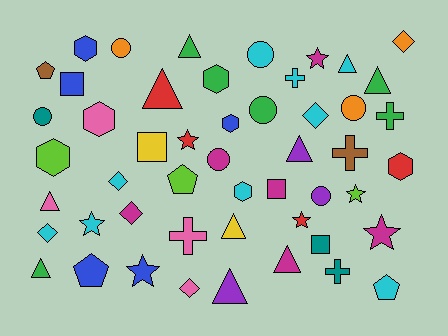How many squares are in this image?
There are 4 squares.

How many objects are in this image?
There are 50 objects.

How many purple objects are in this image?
There are 3 purple objects.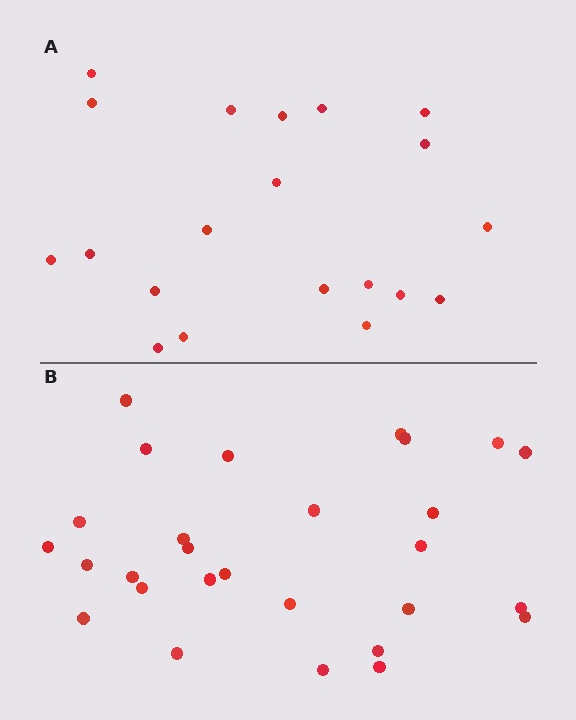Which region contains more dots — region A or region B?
Region B (the bottom region) has more dots.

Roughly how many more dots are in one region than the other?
Region B has roughly 8 or so more dots than region A.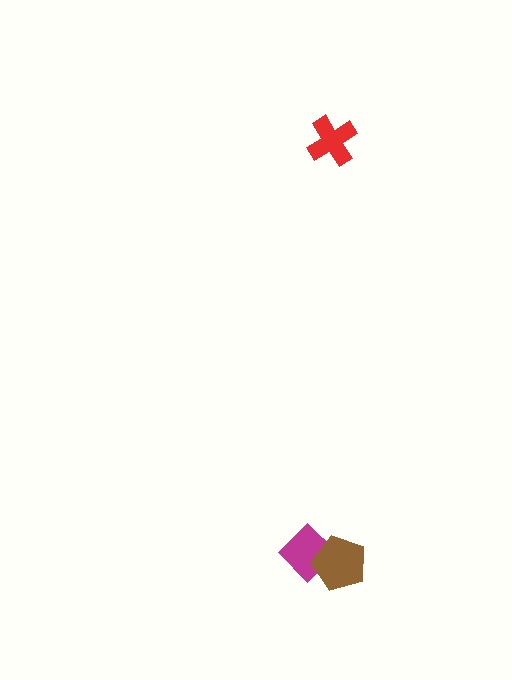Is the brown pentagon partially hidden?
No, no other shape covers it.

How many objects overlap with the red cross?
0 objects overlap with the red cross.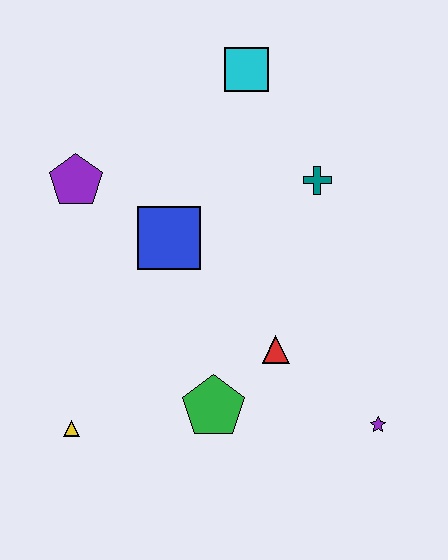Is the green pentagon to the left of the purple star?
Yes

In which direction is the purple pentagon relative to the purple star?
The purple pentagon is to the left of the purple star.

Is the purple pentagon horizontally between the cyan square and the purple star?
No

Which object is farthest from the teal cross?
The yellow triangle is farthest from the teal cross.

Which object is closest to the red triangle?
The green pentagon is closest to the red triangle.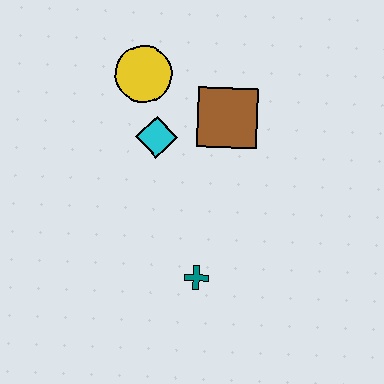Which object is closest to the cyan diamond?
The yellow circle is closest to the cyan diamond.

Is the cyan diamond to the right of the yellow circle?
Yes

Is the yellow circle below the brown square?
No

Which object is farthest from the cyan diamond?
The teal cross is farthest from the cyan diamond.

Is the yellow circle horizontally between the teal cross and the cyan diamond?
No